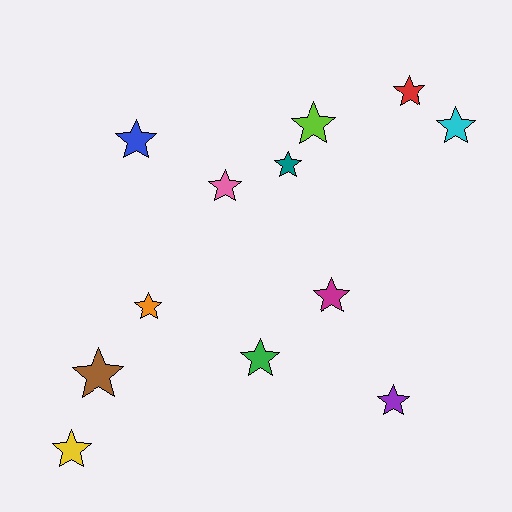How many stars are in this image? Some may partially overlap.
There are 12 stars.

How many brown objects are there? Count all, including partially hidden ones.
There is 1 brown object.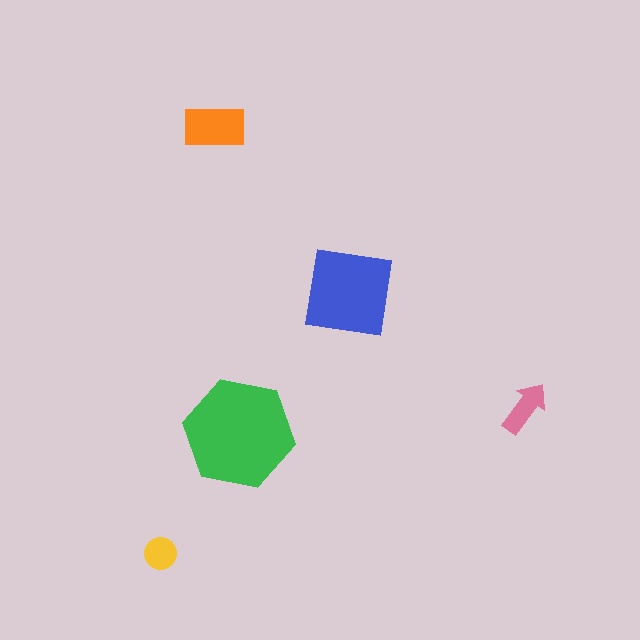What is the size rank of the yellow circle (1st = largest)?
5th.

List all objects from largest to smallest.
The green hexagon, the blue square, the orange rectangle, the pink arrow, the yellow circle.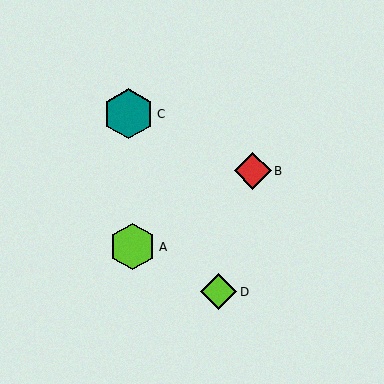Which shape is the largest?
The teal hexagon (labeled C) is the largest.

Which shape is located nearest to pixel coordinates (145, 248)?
The lime hexagon (labeled A) at (133, 247) is nearest to that location.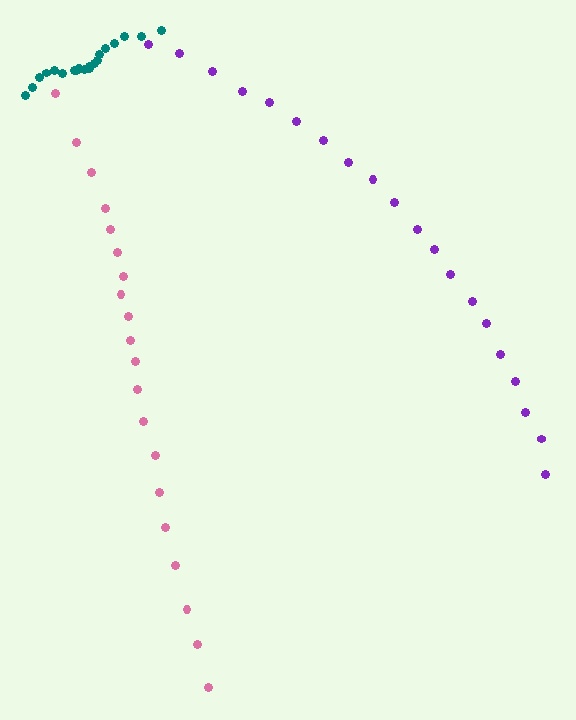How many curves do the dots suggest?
There are 3 distinct paths.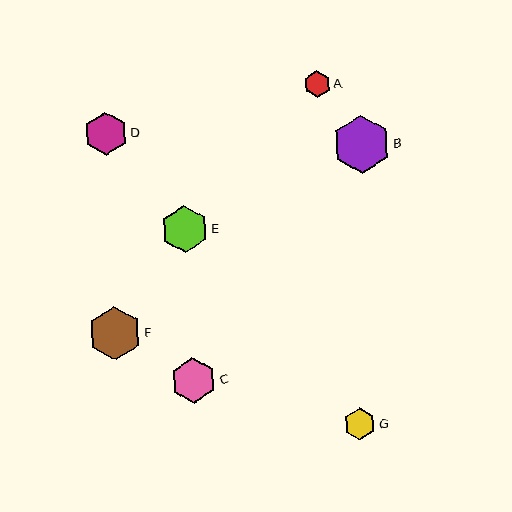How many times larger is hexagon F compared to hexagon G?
Hexagon F is approximately 1.7 times the size of hexagon G.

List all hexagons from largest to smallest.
From largest to smallest: B, F, E, C, D, G, A.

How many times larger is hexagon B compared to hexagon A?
Hexagon B is approximately 2.2 times the size of hexagon A.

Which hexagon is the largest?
Hexagon B is the largest with a size of approximately 58 pixels.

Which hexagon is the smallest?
Hexagon A is the smallest with a size of approximately 26 pixels.